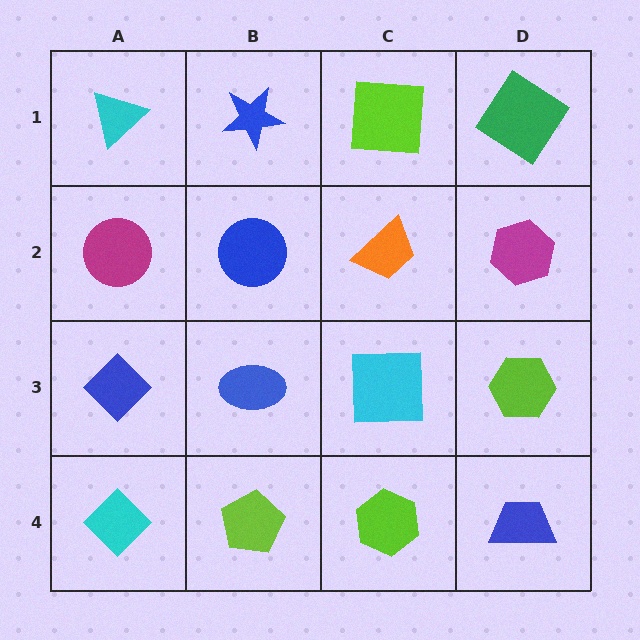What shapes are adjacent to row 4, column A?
A blue diamond (row 3, column A), a lime pentagon (row 4, column B).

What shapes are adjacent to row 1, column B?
A blue circle (row 2, column B), a cyan triangle (row 1, column A), a lime square (row 1, column C).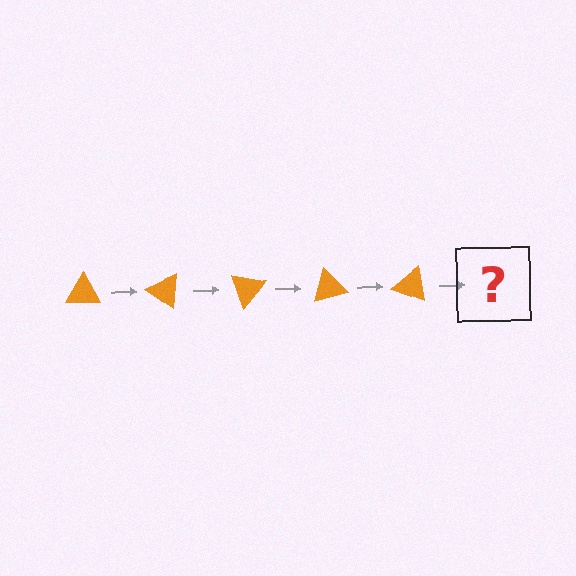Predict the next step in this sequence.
The next step is an orange triangle rotated 175 degrees.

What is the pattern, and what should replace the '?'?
The pattern is that the triangle rotates 35 degrees each step. The '?' should be an orange triangle rotated 175 degrees.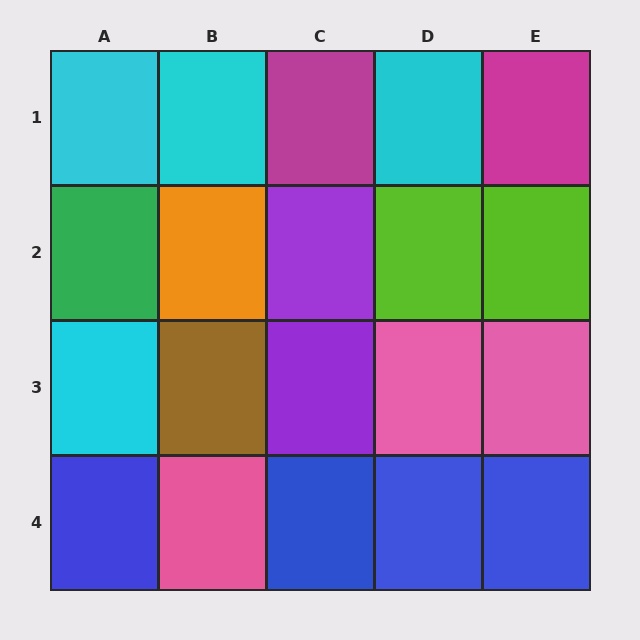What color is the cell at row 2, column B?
Orange.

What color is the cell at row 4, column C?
Blue.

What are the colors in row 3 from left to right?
Cyan, brown, purple, pink, pink.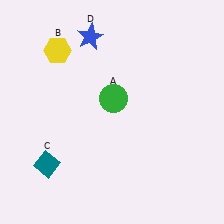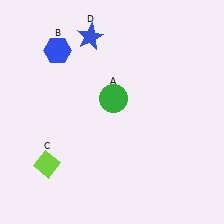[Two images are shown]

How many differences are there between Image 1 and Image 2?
There are 2 differences between the two images.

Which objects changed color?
B changed from yellow to blue. C changed from teal to lime.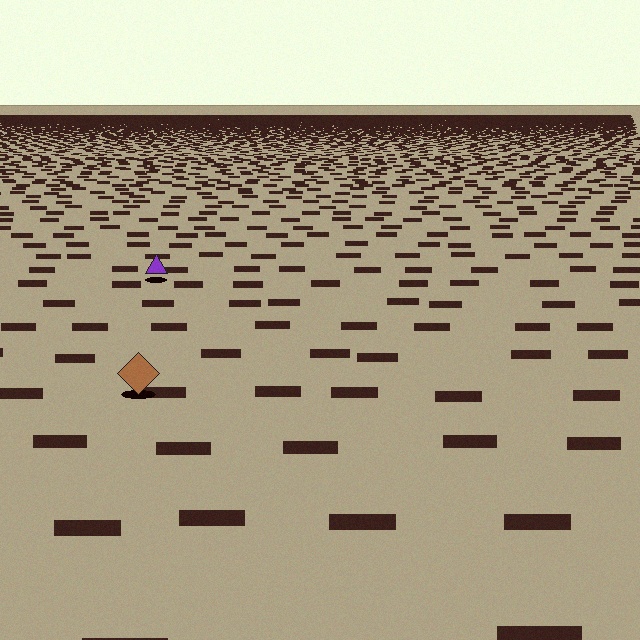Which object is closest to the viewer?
The brown diamond is closest. The texture marks near it are larger and more spread out.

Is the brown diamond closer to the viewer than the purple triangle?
Yes. The brown diamond is closer — you can tell from the texture gradient: the ground texture is coarser near it.